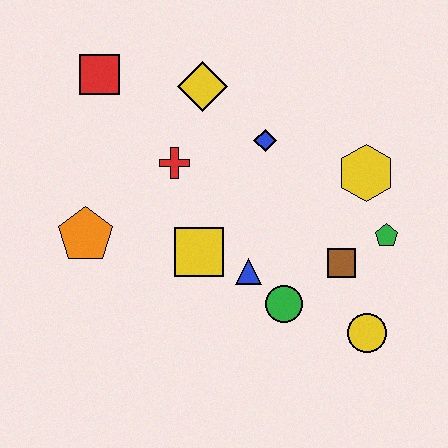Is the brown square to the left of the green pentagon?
Yes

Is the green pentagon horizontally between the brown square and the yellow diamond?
No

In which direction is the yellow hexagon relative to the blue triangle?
The yellow hexagon is to the right of the blue triangle.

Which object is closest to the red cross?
The yellow diamond is closest to the red cross.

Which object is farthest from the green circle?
The red square is farthest from the green circle.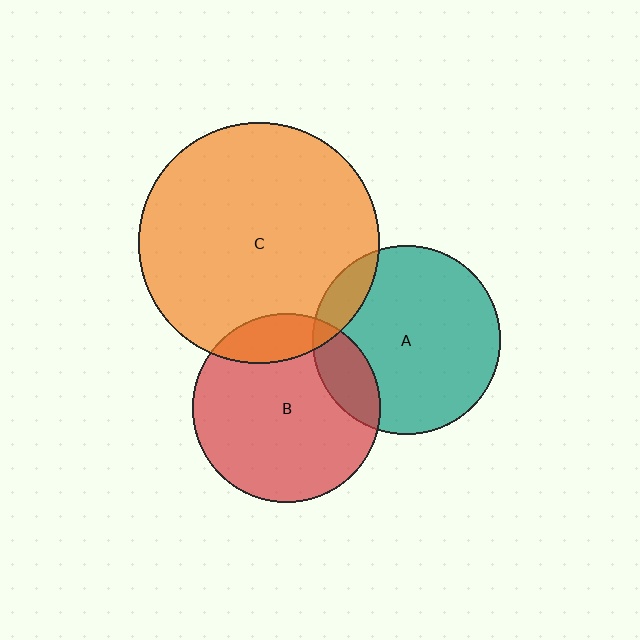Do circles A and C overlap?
Yes.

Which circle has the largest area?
Circle C (orange).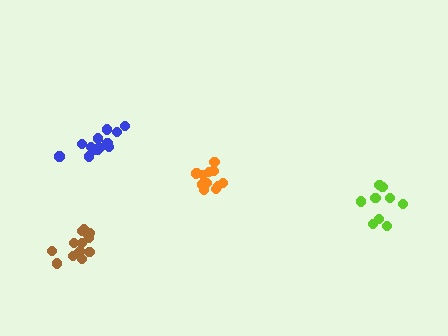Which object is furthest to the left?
The brown cluster is leftmost.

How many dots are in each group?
Group 1: 9 dots, Group 2: 12 dots, Group 3: 14 dots, Group 4: 14 dots (49 total).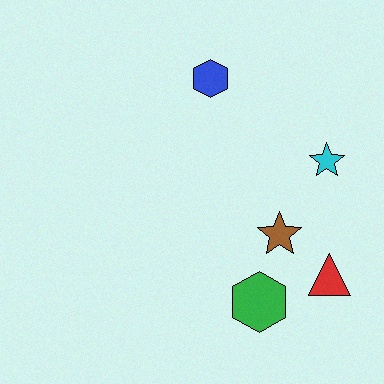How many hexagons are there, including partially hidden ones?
There are 2 hexagons.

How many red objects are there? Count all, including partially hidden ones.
There is 1 red object.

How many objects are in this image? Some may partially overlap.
There are 5 objects.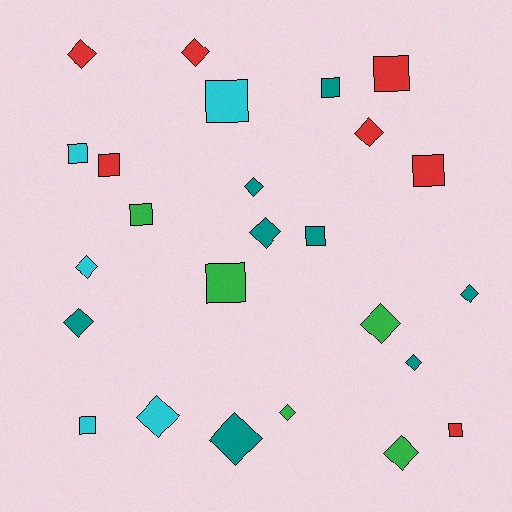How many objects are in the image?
There are 25 objects.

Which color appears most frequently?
Teal, with 8 objects.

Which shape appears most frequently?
Diamond, with 14 objects.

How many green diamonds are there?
There are 3 green diamonds.